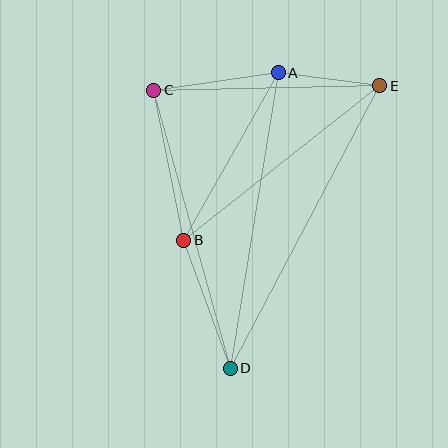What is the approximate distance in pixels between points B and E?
The distance between B and E is approximately 250 pixels.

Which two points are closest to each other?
Points A and E are closest to each other.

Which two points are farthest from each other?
Points D and E are farthest from each other.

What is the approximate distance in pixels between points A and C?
The distance between A and C is approximately 126 pixels.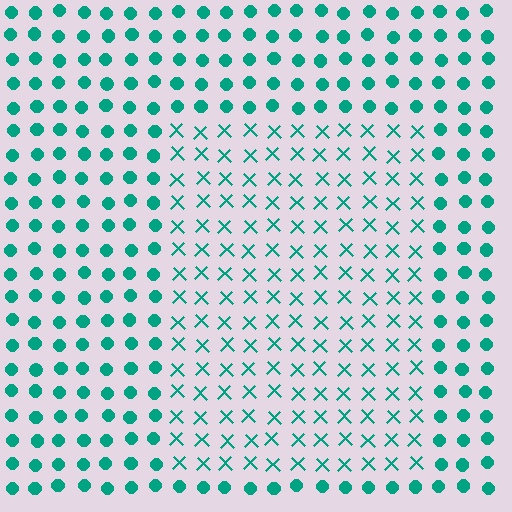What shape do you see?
I see a rectangle.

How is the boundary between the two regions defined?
The boundary is defined by a change in element shape: X marks inside vs. circles outside. All elements share the same color and spacing.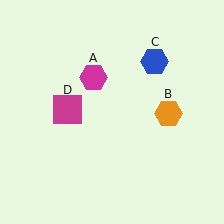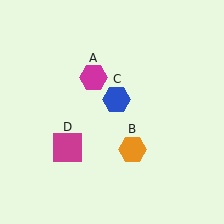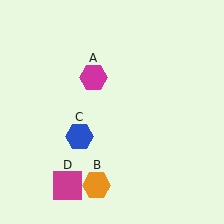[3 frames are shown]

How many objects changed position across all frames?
3 objects changed position: orange hexagon (object B), blue hexagon (object C), magenta square (object D).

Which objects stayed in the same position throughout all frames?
Magenta hexagon (object A) remained stationary.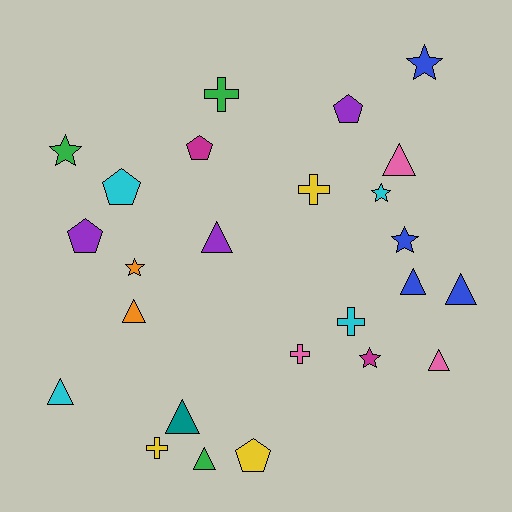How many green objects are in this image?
There are 3 green objects.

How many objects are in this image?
There are 25 objects.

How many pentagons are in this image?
There are 5 pentagons.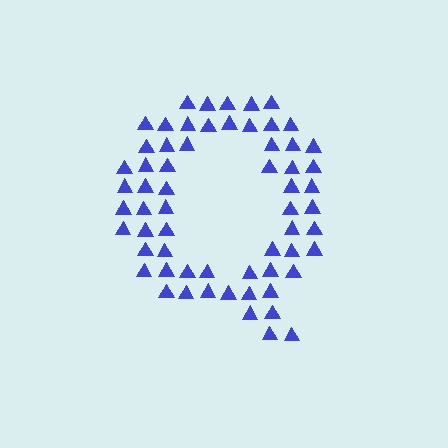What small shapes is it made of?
It is made of small triangles.